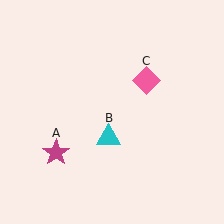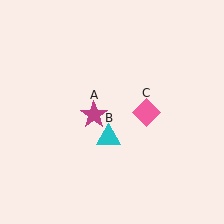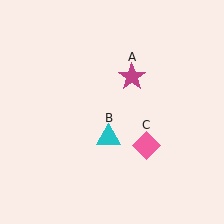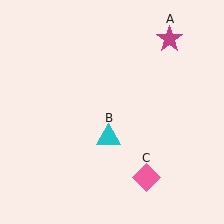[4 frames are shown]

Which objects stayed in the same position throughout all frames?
Cyan triangle (object B) remained stationary.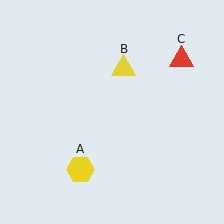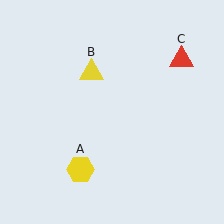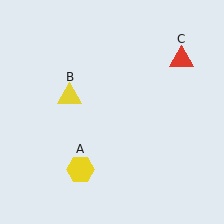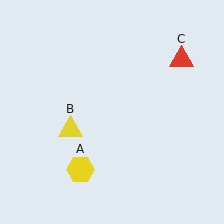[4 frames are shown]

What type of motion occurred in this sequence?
The yellow triangle (object B) rotated counterclockwise around the center of the scene.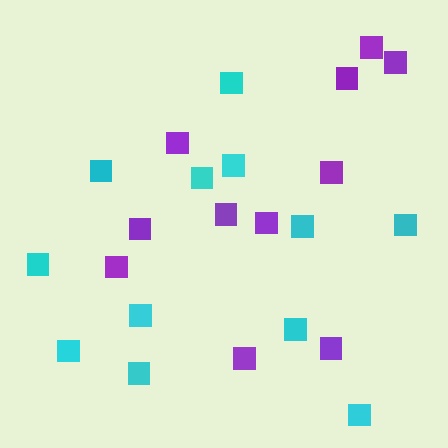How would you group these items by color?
There are 2 groups: one group of purple squares (11) and one group of cyan squares (12).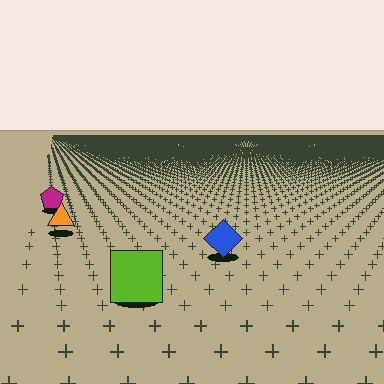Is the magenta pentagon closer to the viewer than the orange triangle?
No. The orange triangle is closer — you can tell from the texture gradient: the ground texture is coarser near it.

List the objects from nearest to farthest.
From nearest to farthest: the lime square, the blue diamond, the orange triangle, the magenta pentagon.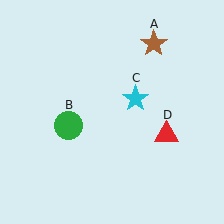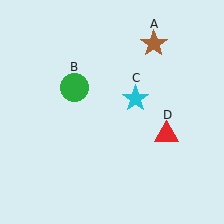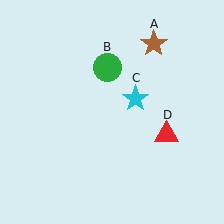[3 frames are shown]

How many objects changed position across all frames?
1 object changed position: green circle (object B).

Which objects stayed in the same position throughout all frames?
Brown star (object A) and cyan star (object C) and red triangle (object D) remained stationary.